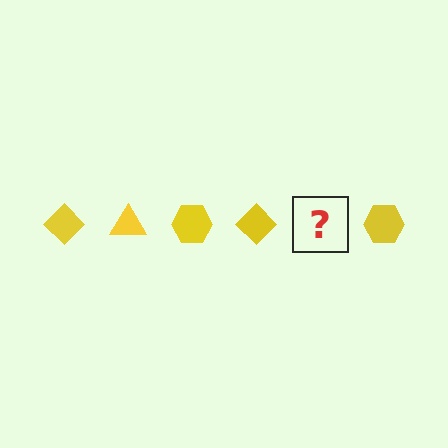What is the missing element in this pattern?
The missing element is a yellow triangle.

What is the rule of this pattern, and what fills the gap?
The rule is that the pattern cycles through diamond, triangle, hexagon shapes in yellow. The gap should be filled with a yellow triangle.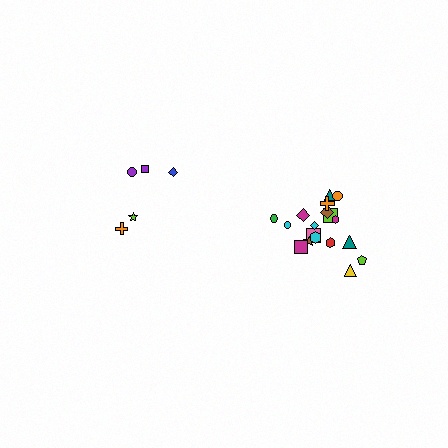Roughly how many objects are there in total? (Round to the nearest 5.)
Roughly 25 objects in total.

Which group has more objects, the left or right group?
The right group.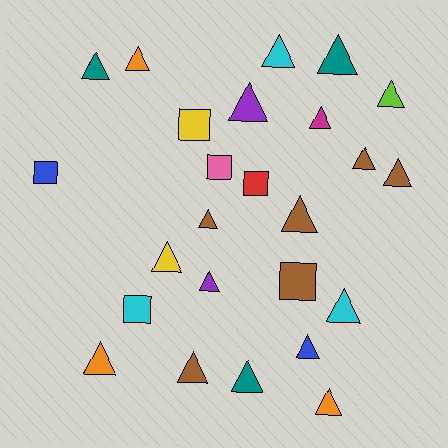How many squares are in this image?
There are 6 squares.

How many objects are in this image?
There are 25 objects.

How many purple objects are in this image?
There are 2 purple objects.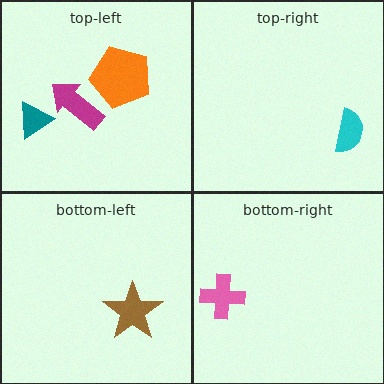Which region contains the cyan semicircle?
The top-right region.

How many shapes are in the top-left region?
3.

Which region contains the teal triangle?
The top-left region.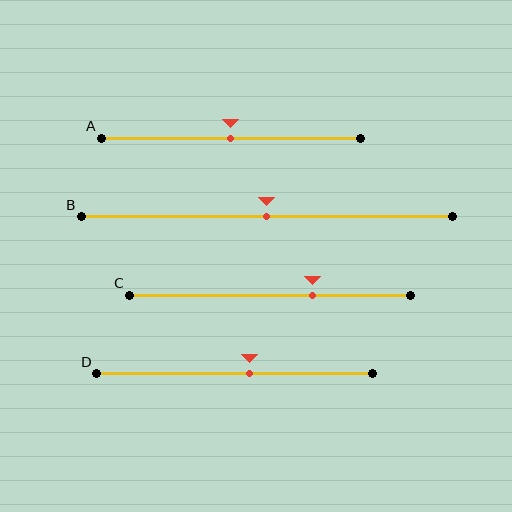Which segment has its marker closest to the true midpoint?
Segment A has its marker closest to the true midpoint.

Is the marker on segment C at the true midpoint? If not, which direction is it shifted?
No, the marker on segment C is shifted to the right by about 15% of the segment length.